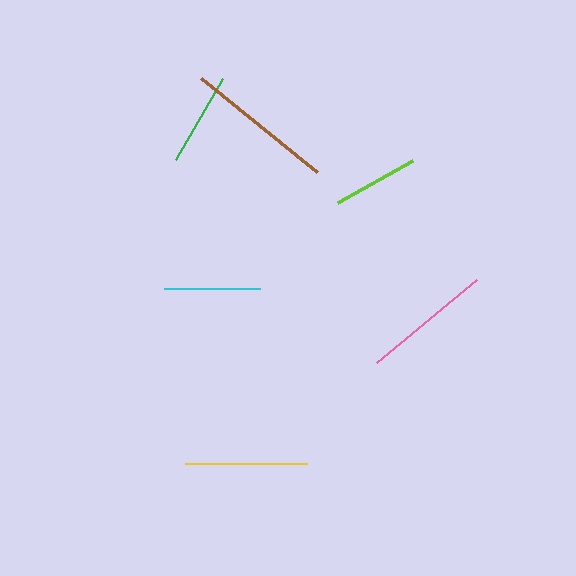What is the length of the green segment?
The green segment is approximately 94 pixels long.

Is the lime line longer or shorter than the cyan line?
The cyan line is longer than the lime line.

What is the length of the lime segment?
The lime segment is approximately 86 pixels long.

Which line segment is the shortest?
The lime line is the shortest at approximately 86 pixels.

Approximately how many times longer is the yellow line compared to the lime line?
The yellow line is approximately 1.4 times the length of the lime line.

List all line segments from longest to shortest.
From longest to shortest: brown, pink, yellow, cyan, green, lime.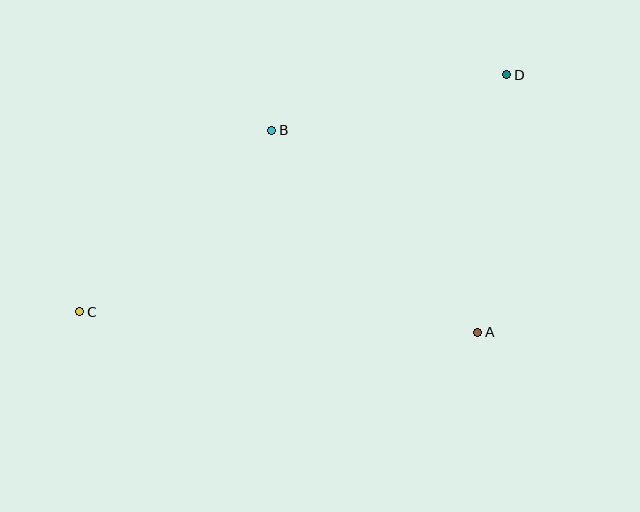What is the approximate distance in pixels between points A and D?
The distance between A and D is approximately 259 pixels.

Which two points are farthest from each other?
Points C and D are farthest from each other.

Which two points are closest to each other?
Points B and D are closest to each other.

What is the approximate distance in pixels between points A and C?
The distance between A and C is approximately 398 pixels.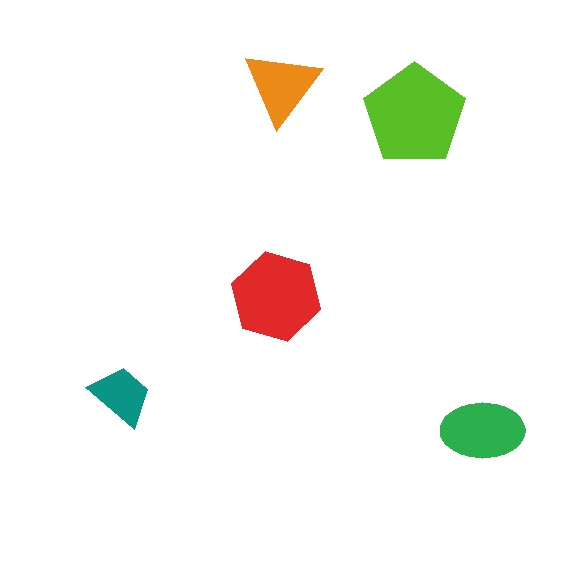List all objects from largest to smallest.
The lime pentagon, the red hexagon, the green ellipse, the orange triangle, the teal trapezoid.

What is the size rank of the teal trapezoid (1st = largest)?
5th.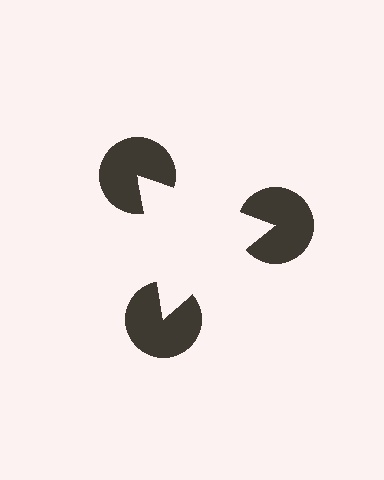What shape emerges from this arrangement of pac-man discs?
An illusory triangle — its edges are inferred from the aligned wedge cuts in the pac-man discs, not physically drawn.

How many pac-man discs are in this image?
There are 3 — one at each vertex of the illusory triangle.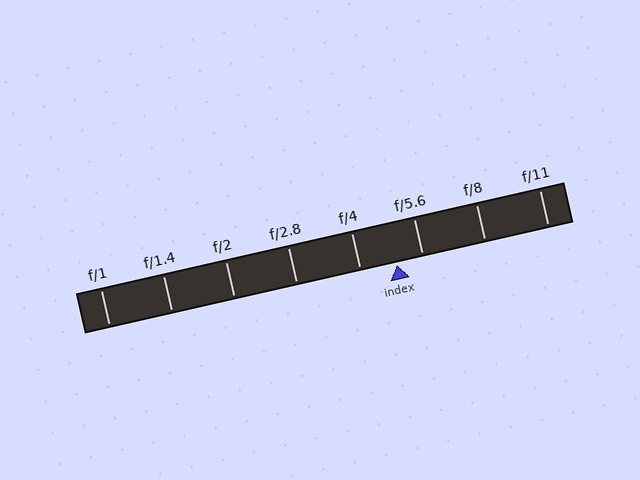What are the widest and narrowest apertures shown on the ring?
The widest aperture shown is f/1 and the narrowest is f/11.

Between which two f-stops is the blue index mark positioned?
The index mark is between f/4 and f/5.6.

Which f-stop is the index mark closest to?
The index mark is closest to f/5.6.